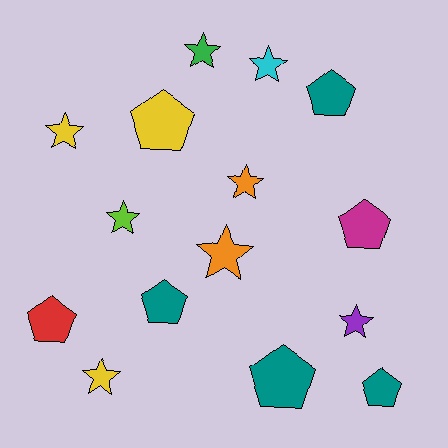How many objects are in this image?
There are 15 objects.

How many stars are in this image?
There are 8 stars.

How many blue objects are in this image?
There are no blue objects.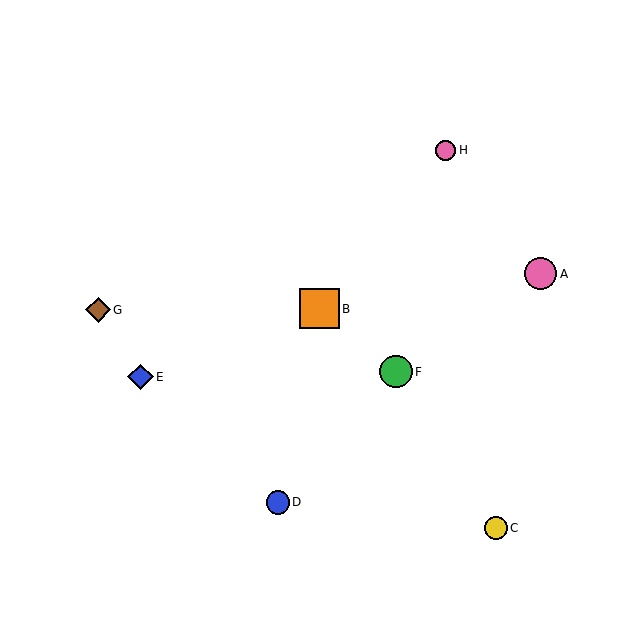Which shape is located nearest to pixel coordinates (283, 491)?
The blue circle (labeled D) at (278, 502) is nearest to that location.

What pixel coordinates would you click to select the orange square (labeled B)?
Click at (320, 309) to select the orange square B.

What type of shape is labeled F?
Shape F is a green circle.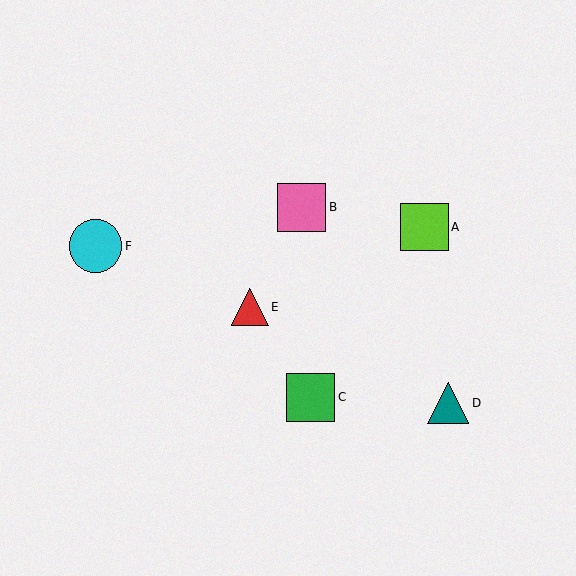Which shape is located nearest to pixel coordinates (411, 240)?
The lime square (labeled A) at (424, 227) is nearest to that location.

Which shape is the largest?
The cyan circle (labeled F) is the largest.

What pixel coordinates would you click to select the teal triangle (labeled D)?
Click at (448, 403) to select the teal triangle D.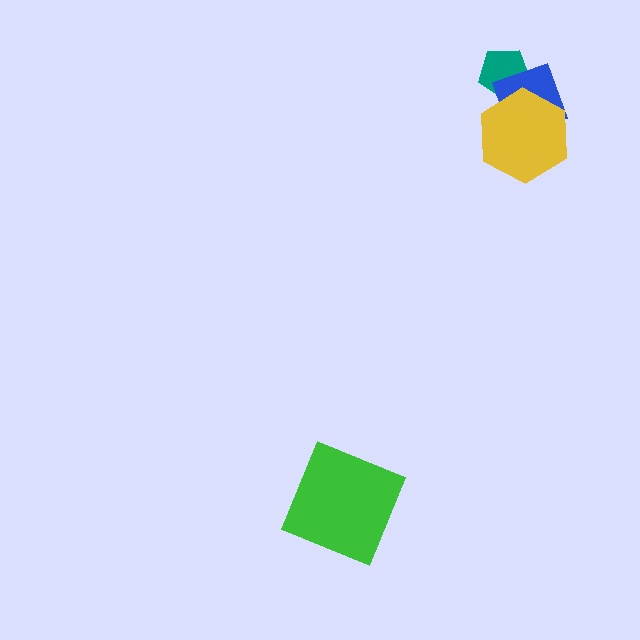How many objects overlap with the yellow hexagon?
2 objects overlap with the yellow hexagon.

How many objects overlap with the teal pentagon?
2 objects overlap with the teal pentagon.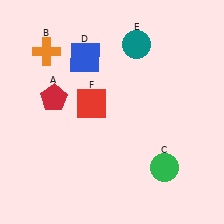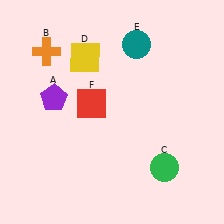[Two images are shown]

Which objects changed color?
A changed from red to purple. D changed from blue to yellow.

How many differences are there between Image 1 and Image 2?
There are 2 differences between the two images.